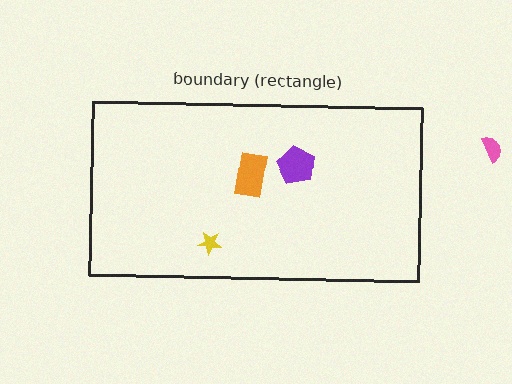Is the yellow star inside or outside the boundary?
Inside.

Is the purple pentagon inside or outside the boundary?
Inside.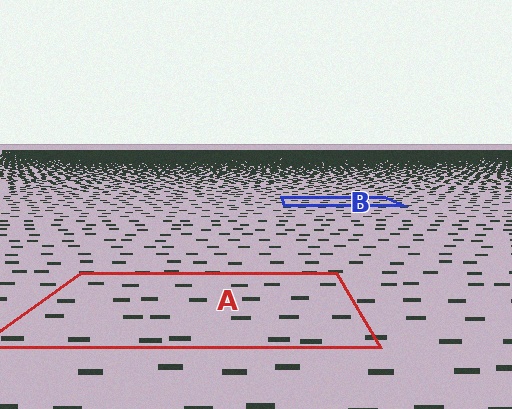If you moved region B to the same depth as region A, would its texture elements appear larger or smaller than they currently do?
They would appear larger. At a closer depth, the same texture elements are projected at a bigger on-screen size.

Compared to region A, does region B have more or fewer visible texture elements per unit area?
Region B has more texture elements per unit area — they are packed more densely because it is farther away.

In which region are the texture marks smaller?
The texture marks are smaller in region B, because it is farther away.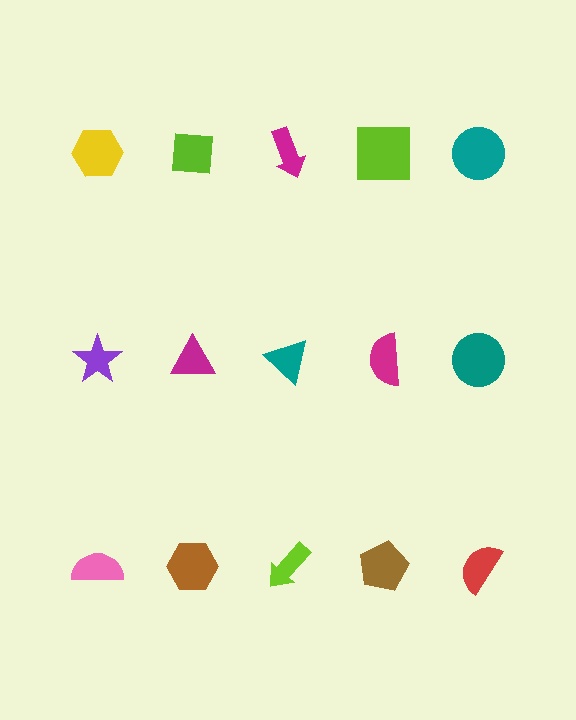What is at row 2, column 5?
A teal circle.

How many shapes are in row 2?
5 shapes.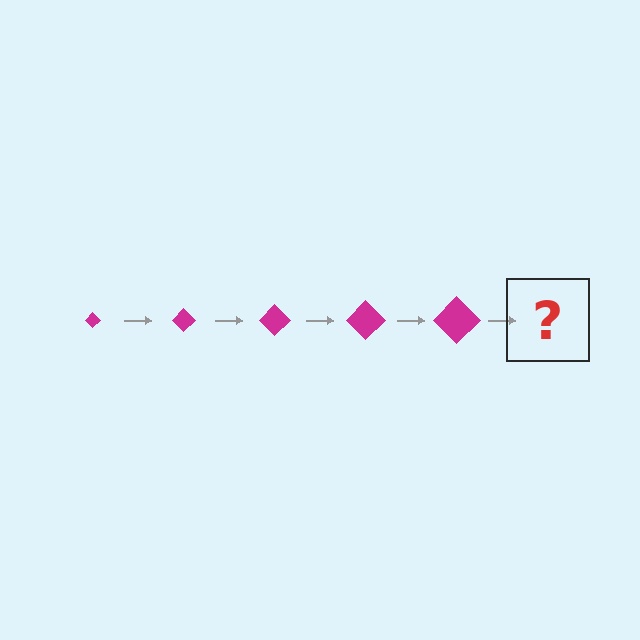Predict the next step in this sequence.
The next step is a magenta diamond, larger than the previous one.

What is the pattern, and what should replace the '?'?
The pattern is that the diamond gets progressively larger each step. The '?' should be a magenta diamond, larger than the previous one.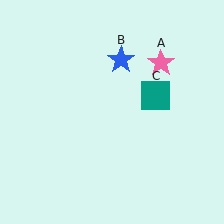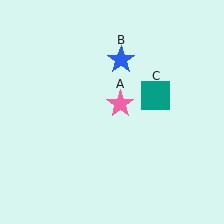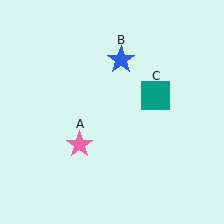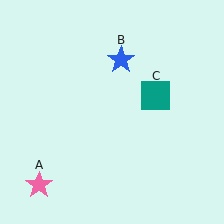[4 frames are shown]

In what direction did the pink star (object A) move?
The pink star (object A) moved down and to the left.